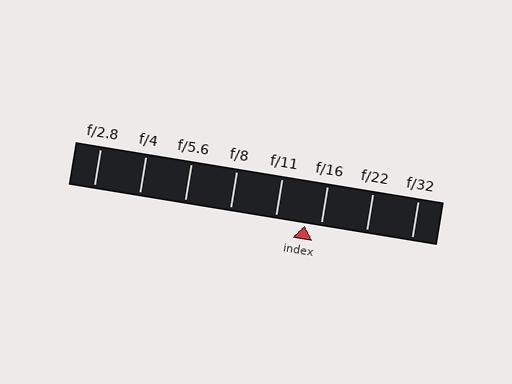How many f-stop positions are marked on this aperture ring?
There are 8 f-stop positions marked.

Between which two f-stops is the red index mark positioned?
The index mark is between f/11 and f/16.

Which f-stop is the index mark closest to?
The index mark is closest to f/16.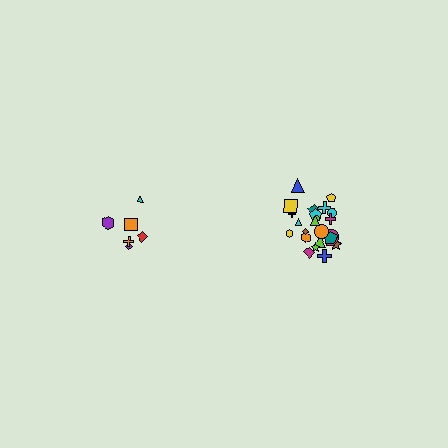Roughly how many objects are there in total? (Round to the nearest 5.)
Roughly 30 objects in total.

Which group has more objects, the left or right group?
The right group.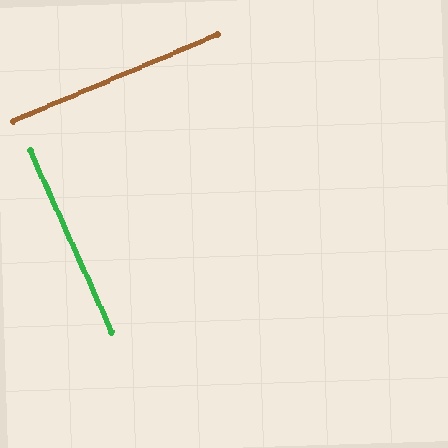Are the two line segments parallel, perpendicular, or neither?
Perpendicular — they meet at approximately 89°.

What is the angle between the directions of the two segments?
Approximately 89 degrees.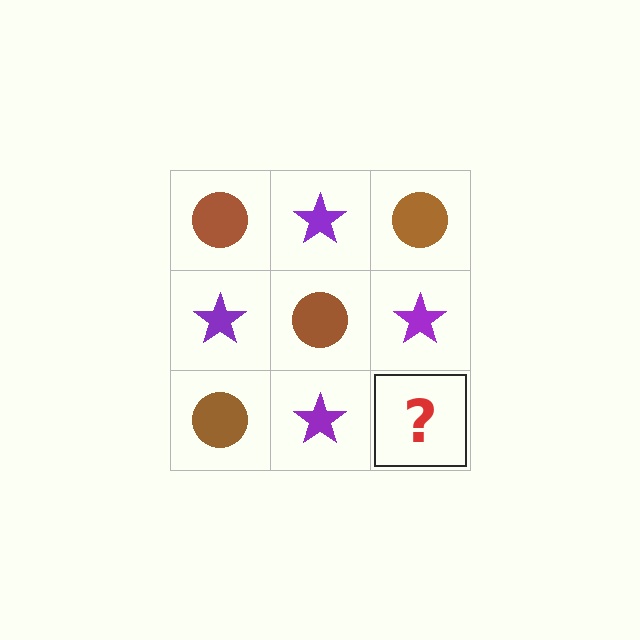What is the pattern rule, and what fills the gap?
The rule is that it alternates brown circle and purple star in a checkerboard pattern. The gap should be filled with a brown circle.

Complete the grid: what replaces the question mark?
The question mark should be replaced with a brown circle.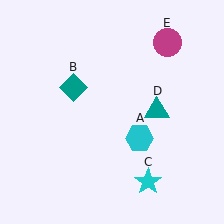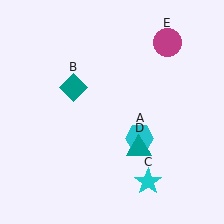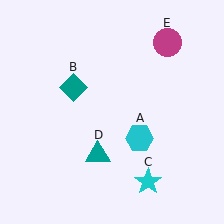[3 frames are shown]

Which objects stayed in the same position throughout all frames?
Cyan hexagon (object A) and teal diamond (object B) and cyan star (object C) and magenta circle (object E) remained stationary.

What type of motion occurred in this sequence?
The teal triangle (object D) rotated clockwise around the center of the scene.